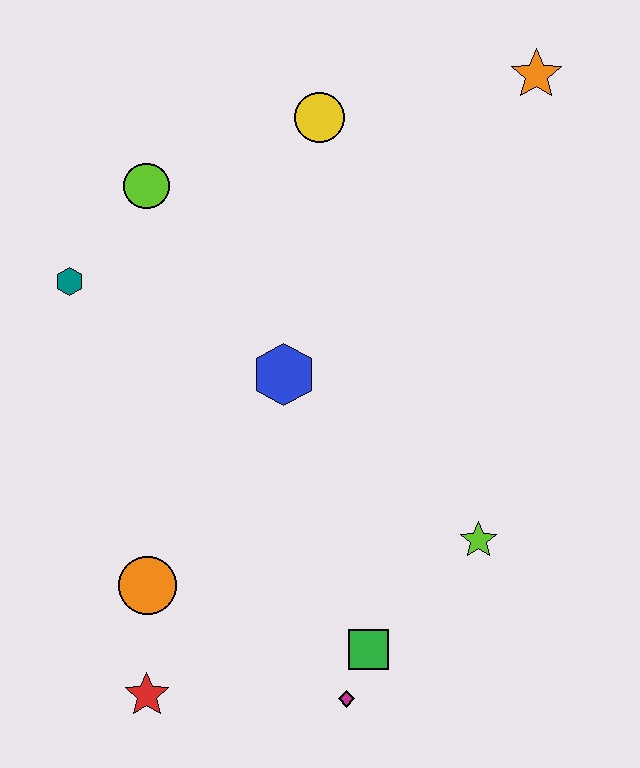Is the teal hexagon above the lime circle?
No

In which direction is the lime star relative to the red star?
The lime star is to the right of the red star.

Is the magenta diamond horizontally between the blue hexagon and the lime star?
Yes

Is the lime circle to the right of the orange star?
No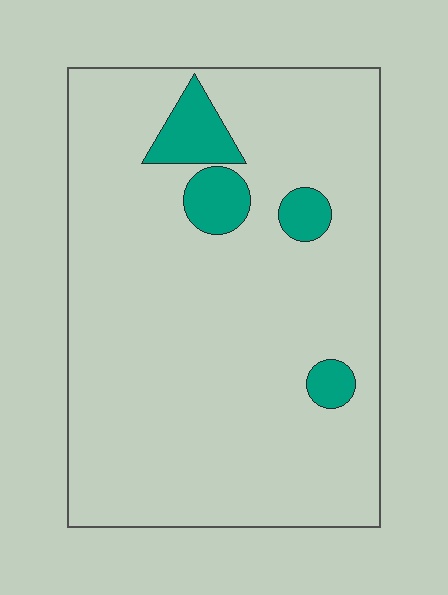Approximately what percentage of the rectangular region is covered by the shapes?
Approximately 10%.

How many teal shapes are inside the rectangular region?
4.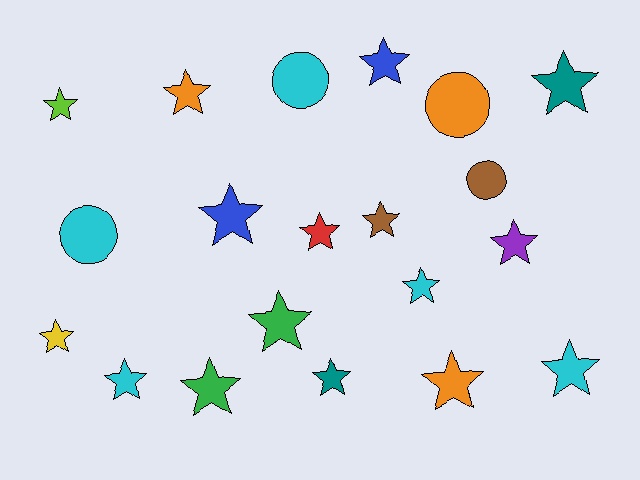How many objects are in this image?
There are 20 objects.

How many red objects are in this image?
There is 1 red object.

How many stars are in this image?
There are 16 stars.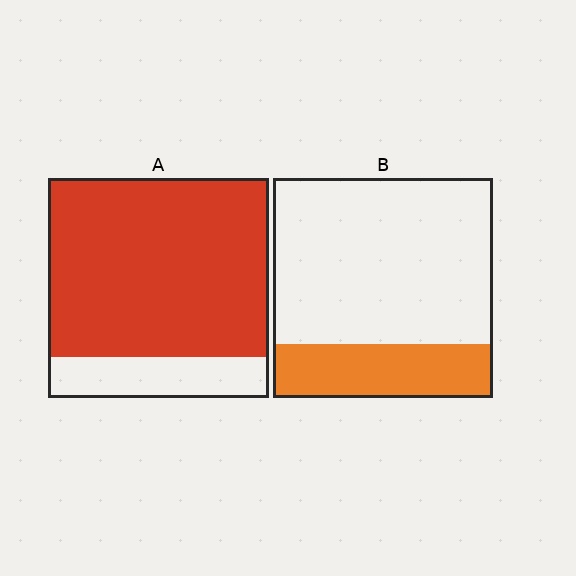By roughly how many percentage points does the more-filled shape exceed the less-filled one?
By roughly 55 percentage points (A over B).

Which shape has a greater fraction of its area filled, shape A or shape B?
Shape A.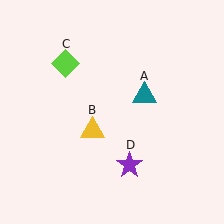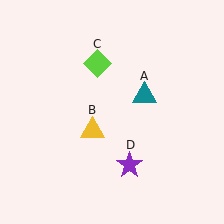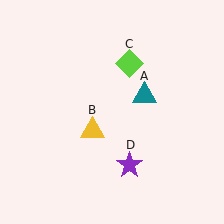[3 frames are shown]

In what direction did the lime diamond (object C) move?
The lime diamond (object C) moved right.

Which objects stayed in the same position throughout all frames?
Teal triangle (object A) and yellow triangle (object B) and purple star (object D) remained stationary.